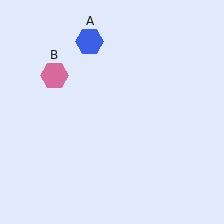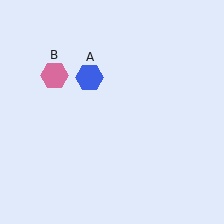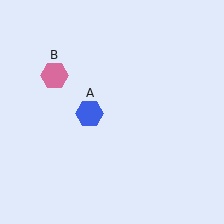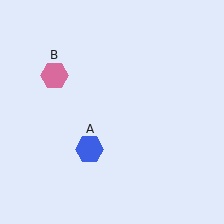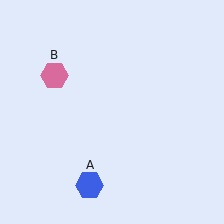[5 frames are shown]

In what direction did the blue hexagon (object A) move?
The blue hexagon (object A) moved down.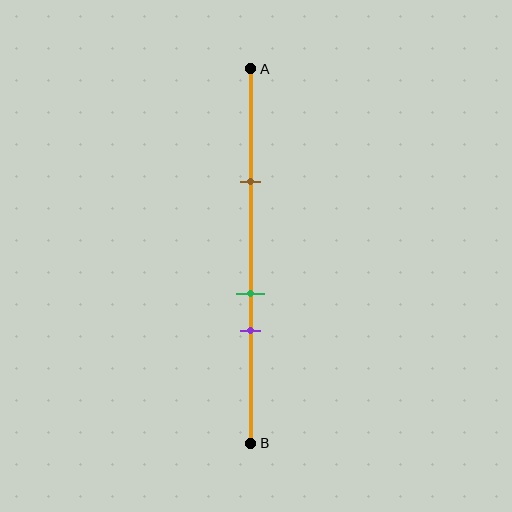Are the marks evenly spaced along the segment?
No, the marks are not evenly spaced.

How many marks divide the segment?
There are 3 marks dividing the segment.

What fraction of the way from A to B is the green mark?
The green mark is approximately 60% (0.6) of the way from A to B.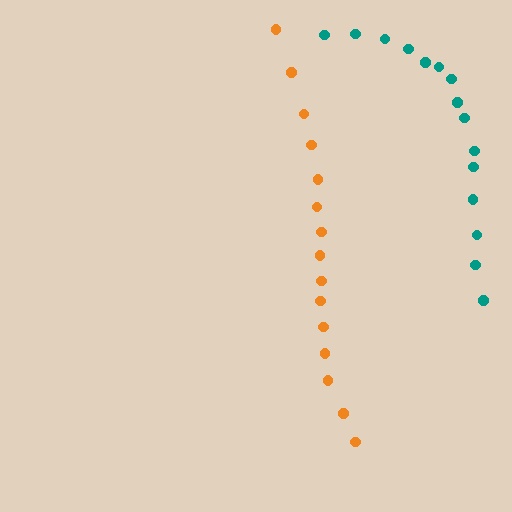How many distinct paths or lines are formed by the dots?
There are 2 distinct paths.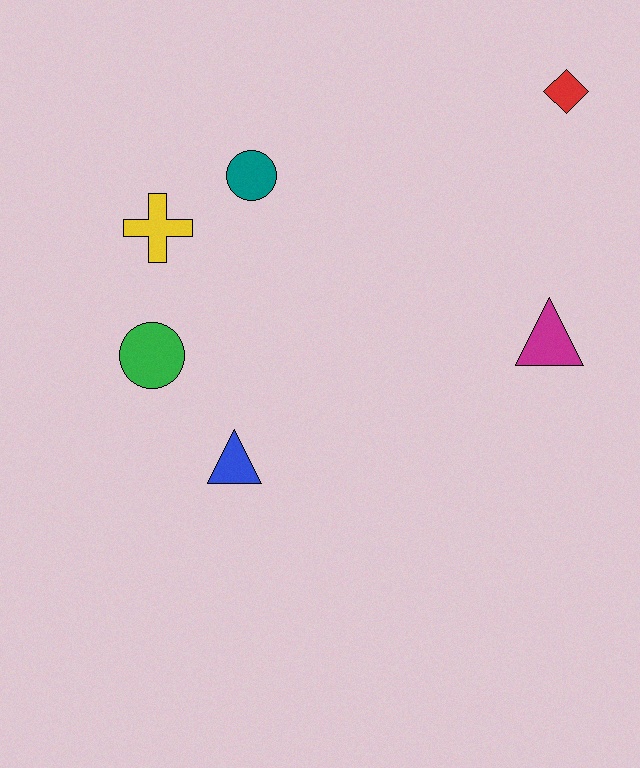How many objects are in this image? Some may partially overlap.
There are 6 objects.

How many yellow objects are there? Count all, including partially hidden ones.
There is 1 yellow object.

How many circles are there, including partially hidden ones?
There are 2 circles.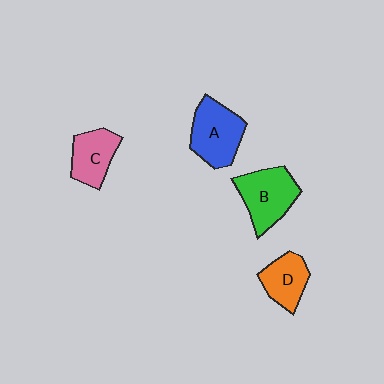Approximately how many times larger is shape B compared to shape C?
Approximately 1.3 times.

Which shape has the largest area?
Shape B (green).